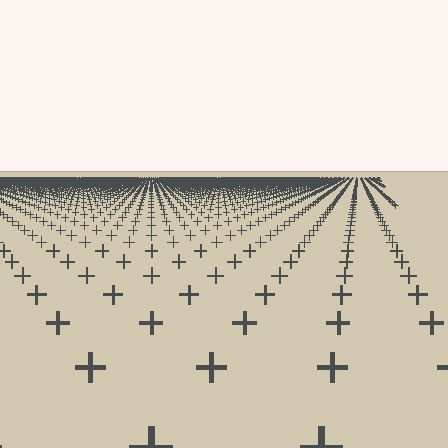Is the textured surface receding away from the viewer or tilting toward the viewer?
The surface is receding away from the viewer. Texture elements get smaller and denser toward the top.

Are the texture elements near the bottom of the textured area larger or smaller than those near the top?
Larger. Near the bottom, elements are closer to the viewer and appear at a bigger on-screen size.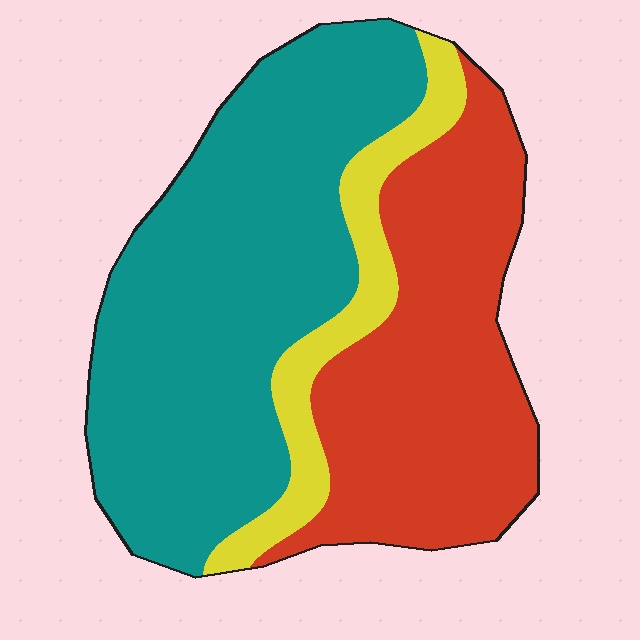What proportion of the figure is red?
Red covers about 35% of the figure.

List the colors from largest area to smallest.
From largest to smallest: teal, red, yellow.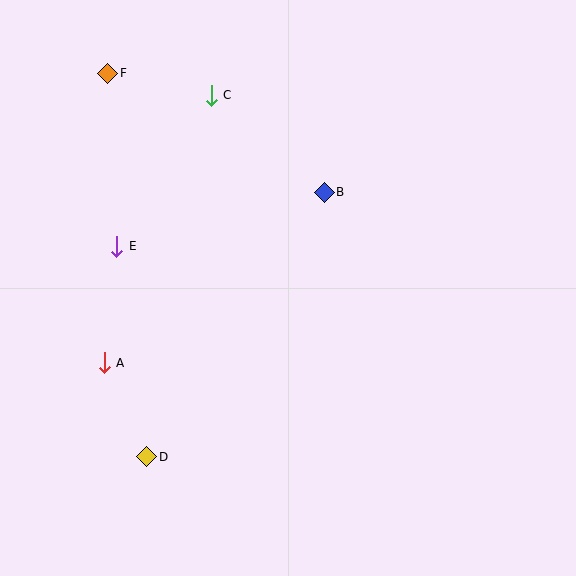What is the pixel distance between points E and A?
The distance between E and A is 117 pixels.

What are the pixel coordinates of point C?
Point C is at (211, 95).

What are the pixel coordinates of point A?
Point A is at (104, 363).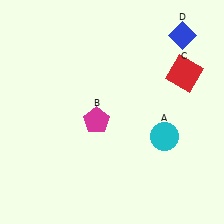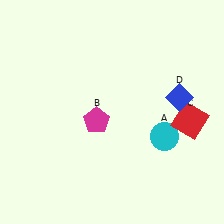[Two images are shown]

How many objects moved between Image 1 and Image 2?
2 objects moved between the two images.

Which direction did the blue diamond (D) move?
The blue diamond (D) moved down.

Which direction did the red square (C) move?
The red square (C) moved down.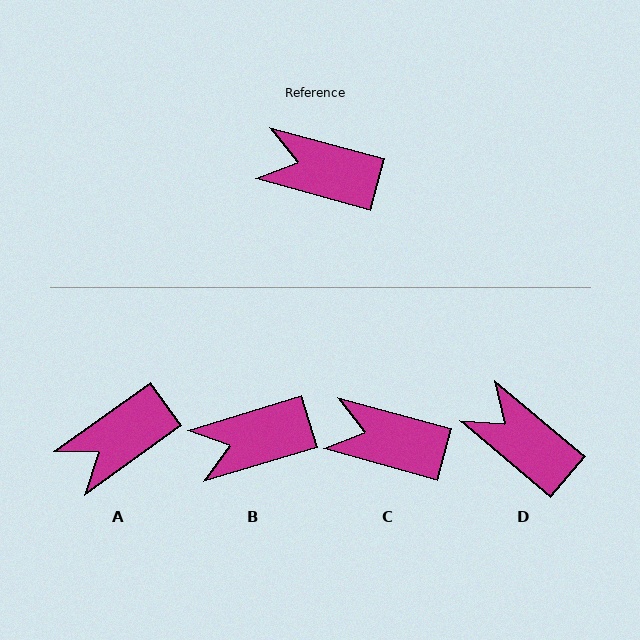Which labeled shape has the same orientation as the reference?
C.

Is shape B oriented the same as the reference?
No, it is off by about 32 degrees.